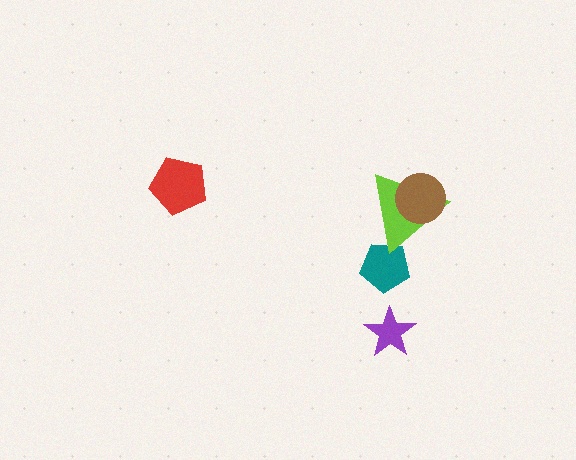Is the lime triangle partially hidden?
Yes, it is partially covered by another shape.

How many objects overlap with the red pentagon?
0 objects overlap with the red pentagon.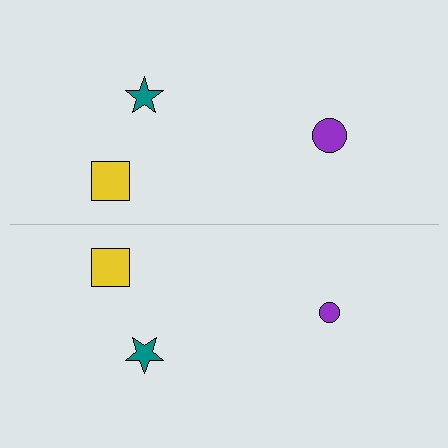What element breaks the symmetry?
The purple circle on the bottom side has a different size than its mirror counterpart.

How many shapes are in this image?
There are 6 shapes in this image.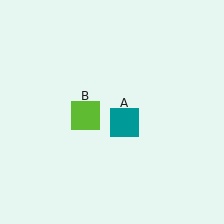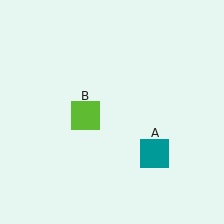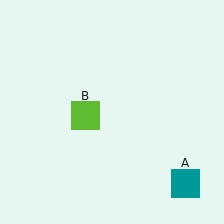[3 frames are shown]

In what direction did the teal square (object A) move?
The teal square (object A) moved down and to the right.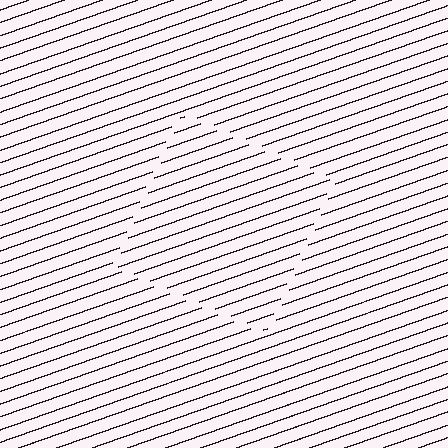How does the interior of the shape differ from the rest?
The interior of the shape contains the same grating, shifted by half a period — the contour is defined by the phase discontinuity where line-ends from the inner and outer gratings abut.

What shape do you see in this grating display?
An illusory square. The interior of the shape contains the same grating, shifted by half a period — the contour is defined by the phase discontinuity where line-ends from the inner and outer gratings abut.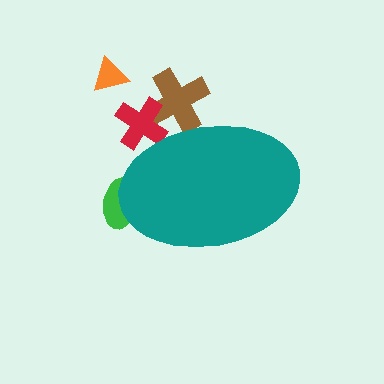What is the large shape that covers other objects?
A teal ellipse.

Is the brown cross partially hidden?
Yes, the brown cross is partially hidden behind the teal ellipse.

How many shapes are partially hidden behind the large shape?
3 shapes are partially hidden.